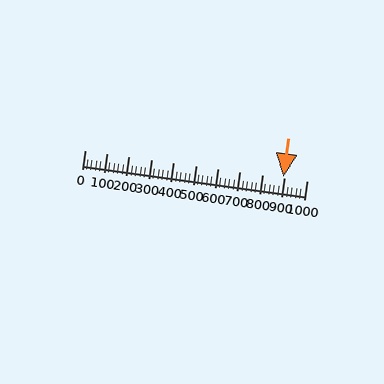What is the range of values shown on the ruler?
The ruler shows values from 0 to 1000.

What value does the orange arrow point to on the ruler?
The orange arrow points to approximately 895.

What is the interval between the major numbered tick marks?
The major tick marks are spaced 100 units apart.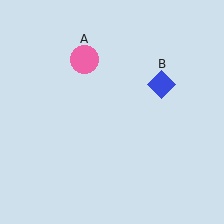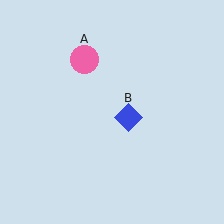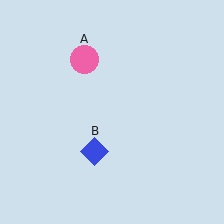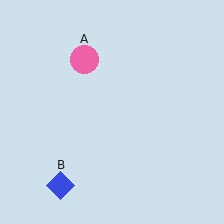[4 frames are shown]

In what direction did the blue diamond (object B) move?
The blue diamond (object B) moved down and to the left.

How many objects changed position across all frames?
1 object changed position: blue diamond (object B).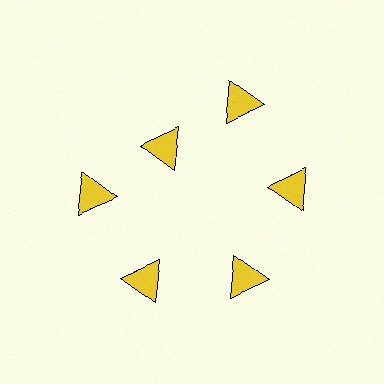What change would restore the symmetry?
The symmetry would be restored by moving it outward, back onto the ring so that all 6 triangles sit at equal angles and equal distance from the center.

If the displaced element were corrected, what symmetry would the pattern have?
It would have 6-fold rotational symmetry — the pattern would map onto itself every 60 degrees.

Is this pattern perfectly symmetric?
No. The 6 yellow triangles are arranged in a ring, but one element near the 11 o'clock position is pulled inward toward the center, breaking the 6-fold rotational symmetry.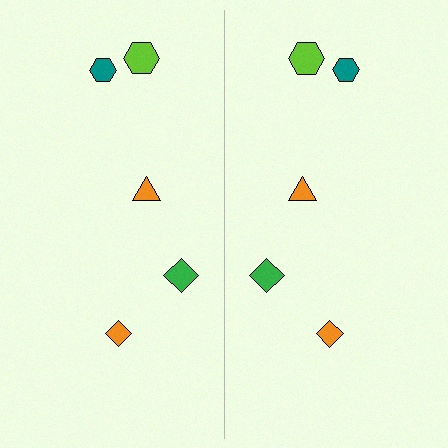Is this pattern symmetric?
Yes, this pattern has bilateral (reflection) symmetry.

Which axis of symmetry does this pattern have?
The pattern has a vertical axis of symmetry running through the center of the image.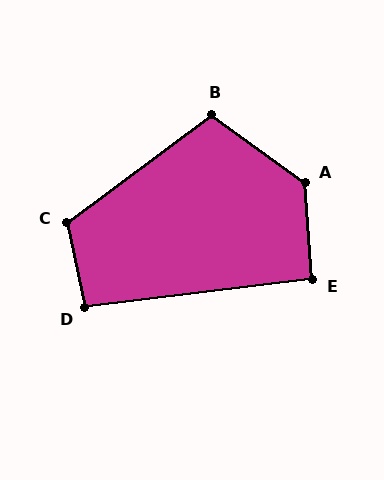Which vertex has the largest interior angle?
A, at approximately 130 degrees.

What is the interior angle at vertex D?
Approximately 95 degrees (obtuse).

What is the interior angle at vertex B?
Approximately 107 degrees (obtuse).